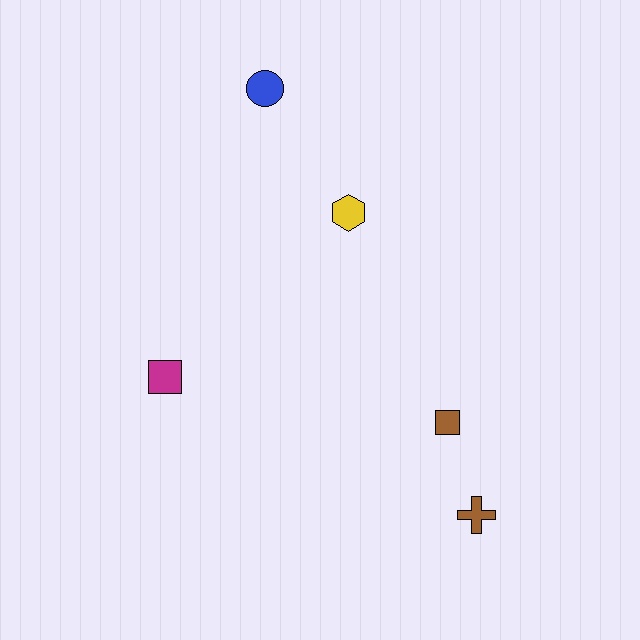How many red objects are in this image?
There are no red objects.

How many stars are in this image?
There are no stars.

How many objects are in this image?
There are 5 objects.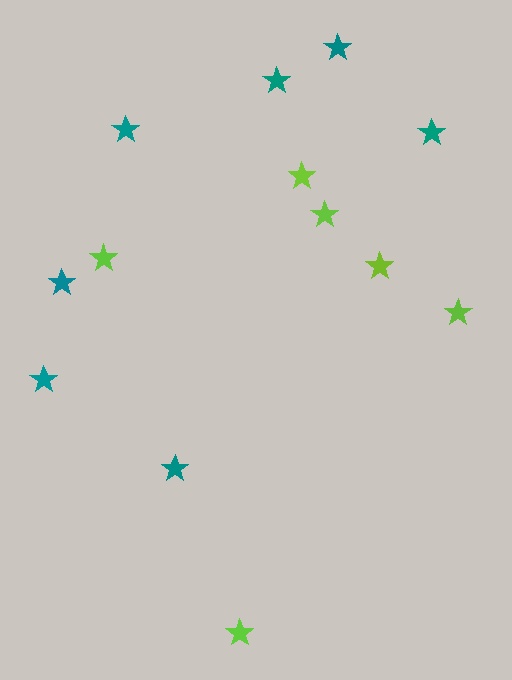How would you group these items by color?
There are 2 groups: one group of lime stars (6) and one group of teal stars (7).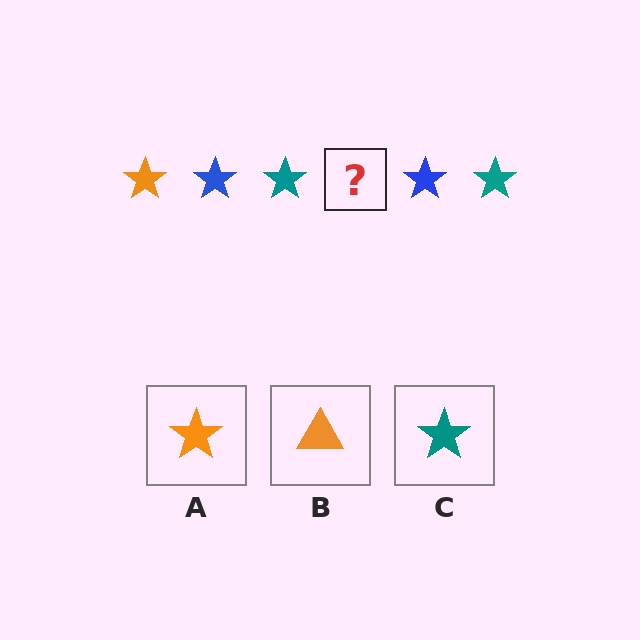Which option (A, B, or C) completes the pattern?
A.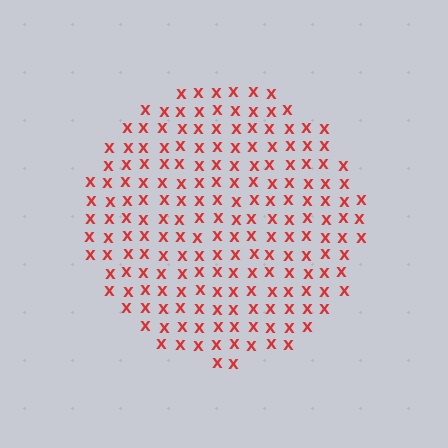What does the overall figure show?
The overall figure shows a circle.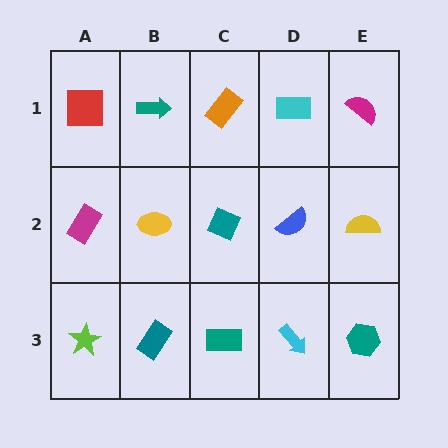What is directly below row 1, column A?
A magenta rectangle.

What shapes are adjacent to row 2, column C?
An orange rectangle (row 1, column C), a teal rectangle (row 3, column C), a yellow ellipse (row 2, column B), a blue semicircle (row 2, column D).